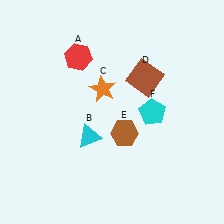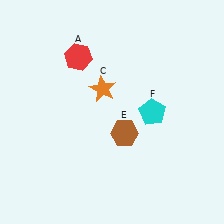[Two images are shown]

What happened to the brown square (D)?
The brown square (D) was removed in Image 2. It was in the top-right area of Image 1.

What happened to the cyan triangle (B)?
The cyan triangle (B) was removed in Image 2. It was in the bottom-left area of Image 1.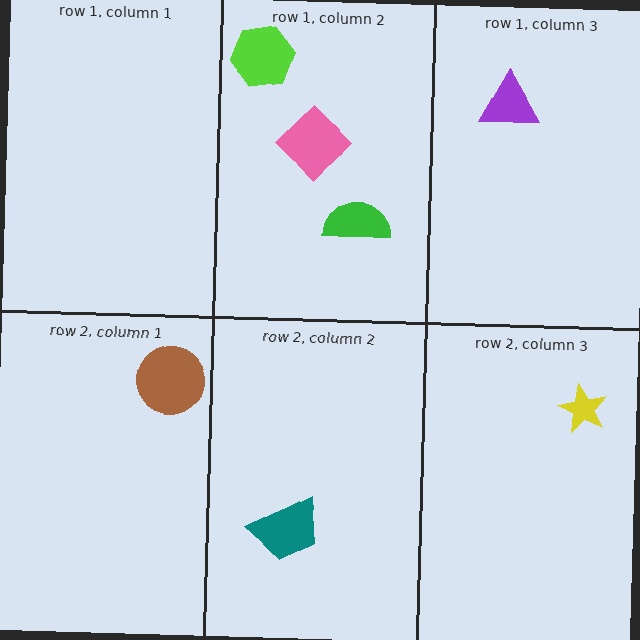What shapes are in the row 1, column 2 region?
The lime hexagon, the green semicircle, the pink diamond.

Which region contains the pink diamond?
The row 1, column 2 region.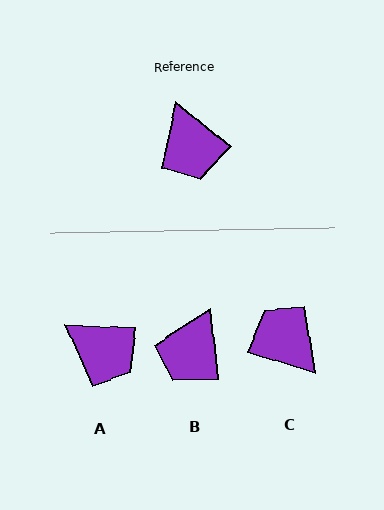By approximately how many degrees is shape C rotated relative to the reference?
Approximately 159 degrees clockwise.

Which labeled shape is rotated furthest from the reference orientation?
C, about 159 degrees away.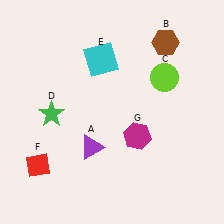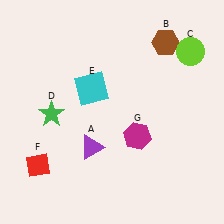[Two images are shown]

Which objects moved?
The objects that moved are: the lime circle (C), the cyan square (E).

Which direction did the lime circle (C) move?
The lime circle (C) moved up.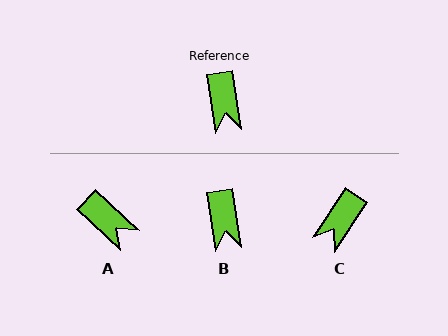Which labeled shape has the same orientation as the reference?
B.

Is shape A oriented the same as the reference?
No, it is off by about 39 degrees.